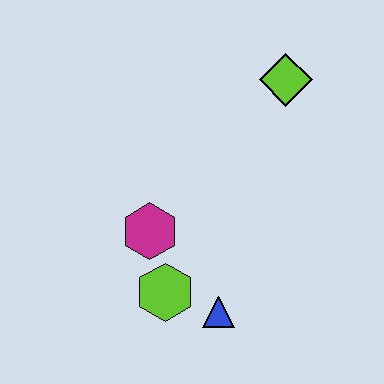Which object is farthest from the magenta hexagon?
The lime diamond is farthest from the magenta hexagon.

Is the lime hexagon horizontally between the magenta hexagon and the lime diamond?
Yes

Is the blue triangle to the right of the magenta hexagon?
Yes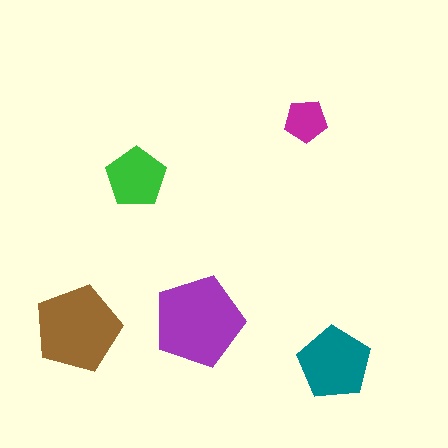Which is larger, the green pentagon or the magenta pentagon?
The green one.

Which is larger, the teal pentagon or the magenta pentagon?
The teal one.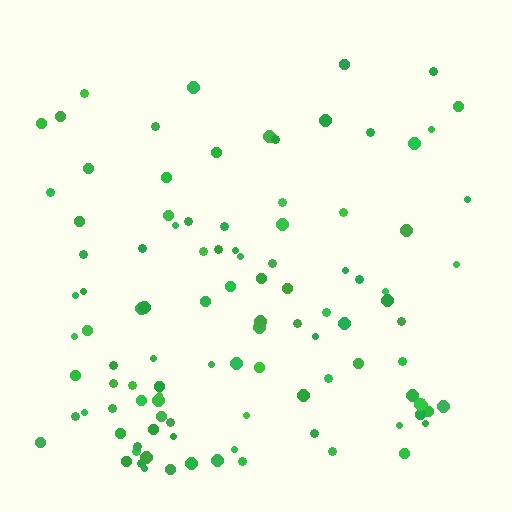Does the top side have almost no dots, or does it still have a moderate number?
Still a moderate number, just noticeably fewer than the bottom.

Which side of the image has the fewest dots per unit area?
The top.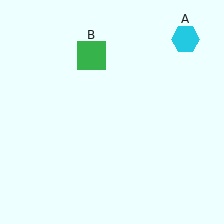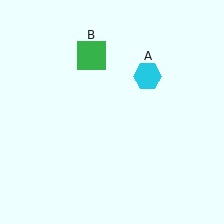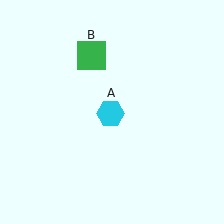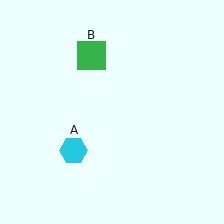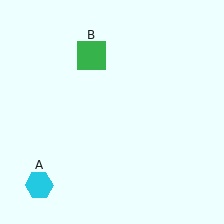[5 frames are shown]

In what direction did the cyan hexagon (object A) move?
The cyan hexagon (object A) moved down and to the left.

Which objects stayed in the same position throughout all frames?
Green square (object B) remained stationary.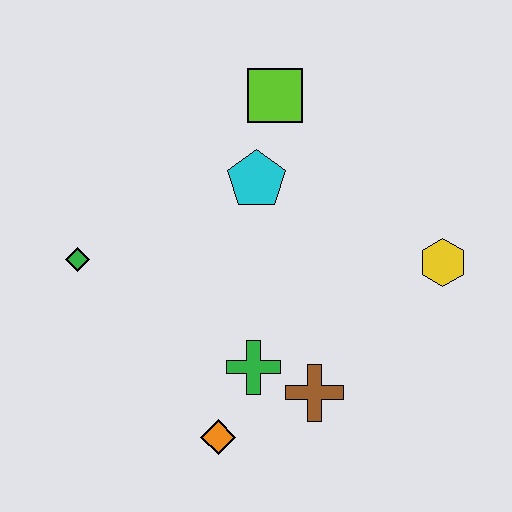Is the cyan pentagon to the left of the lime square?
Yes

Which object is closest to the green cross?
The brown cross is closest to the green cross.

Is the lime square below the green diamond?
No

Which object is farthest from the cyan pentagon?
The orange diamond is farthest from the cyan pentagon.